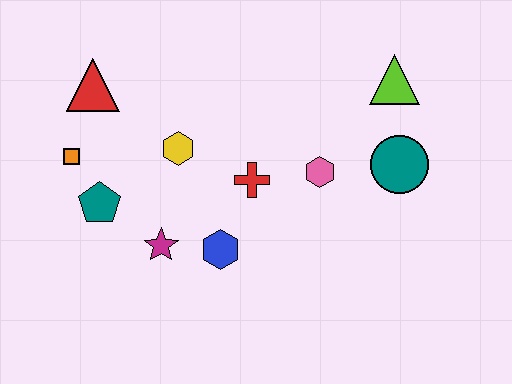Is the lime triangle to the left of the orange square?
No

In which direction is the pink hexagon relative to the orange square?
The pink hexagon is to the right of the orange square.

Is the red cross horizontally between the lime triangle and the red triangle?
Yes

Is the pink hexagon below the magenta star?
No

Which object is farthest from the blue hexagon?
The lime triangle is farthest from the blue hexagon.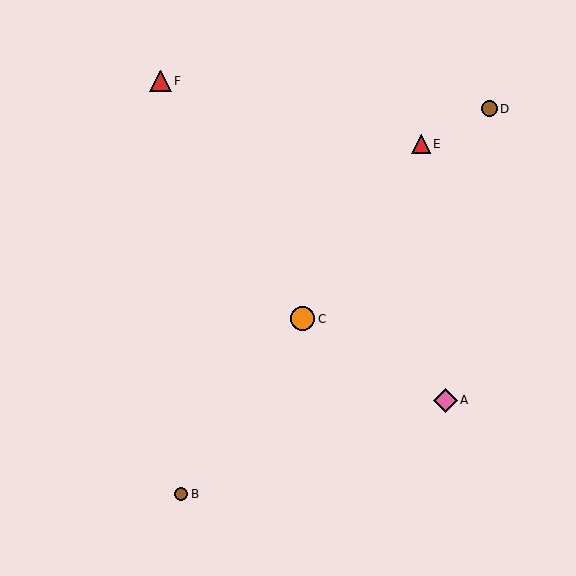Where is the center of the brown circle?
The center of the brown circle is at (489, 109).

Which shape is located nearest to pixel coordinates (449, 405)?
The pink diamond (labeled A) at (445, 400) is nearest to that location.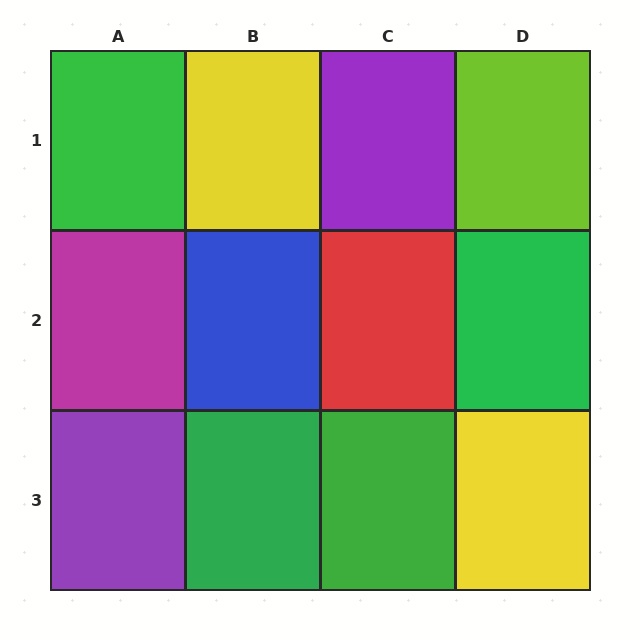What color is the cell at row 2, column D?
Green.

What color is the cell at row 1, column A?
Green.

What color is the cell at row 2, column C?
Red.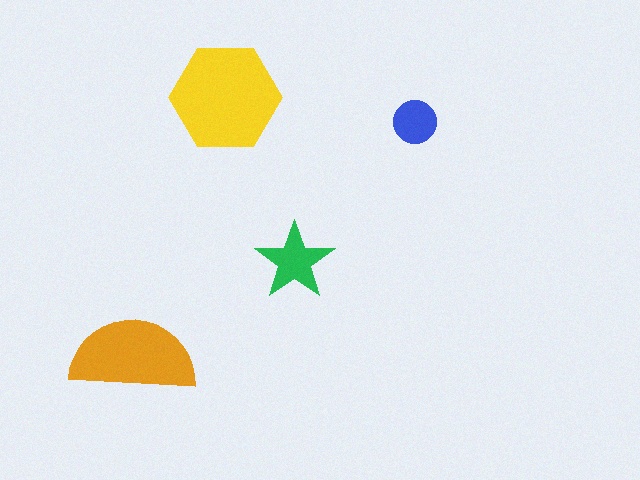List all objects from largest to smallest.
The yellow hexagon, the orange semicircle, the green star, the blue circle.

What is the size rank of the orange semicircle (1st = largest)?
2nd.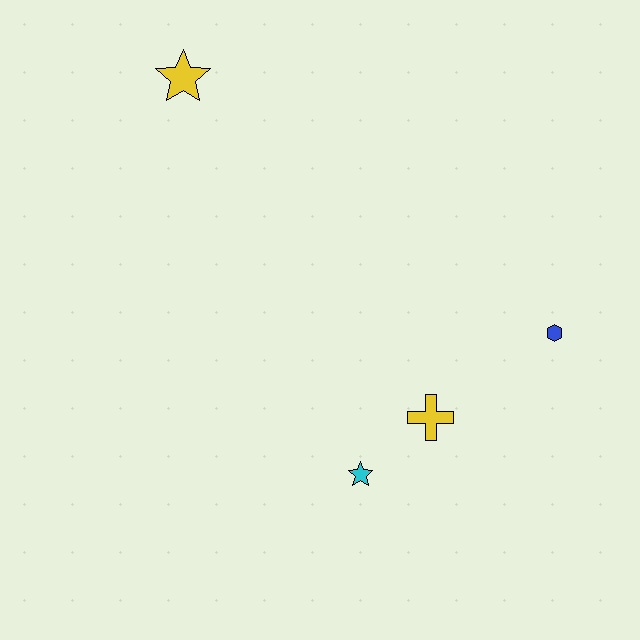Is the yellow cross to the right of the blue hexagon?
No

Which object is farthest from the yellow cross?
The yellow star is farthest from the yellow cross.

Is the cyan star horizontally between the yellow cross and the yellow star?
Yes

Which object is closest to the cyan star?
The yellow cross is closest to the cyan star.